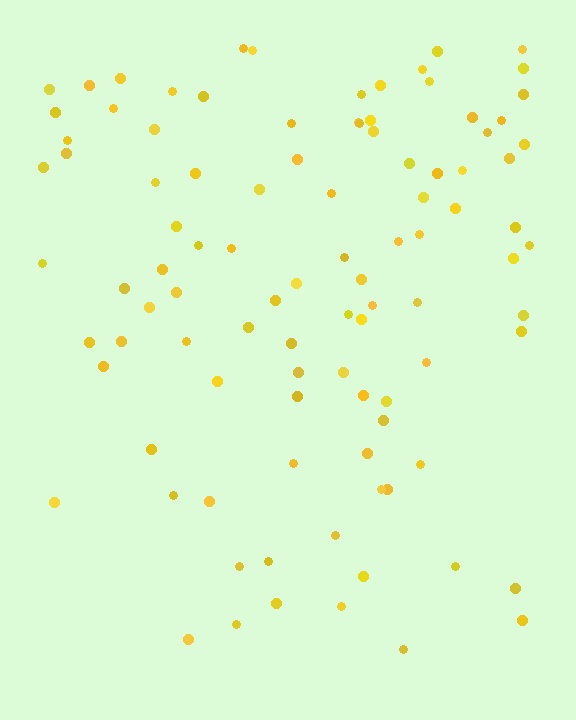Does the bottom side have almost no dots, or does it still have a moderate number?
Still a moderate number, just noticeably fewer than the top.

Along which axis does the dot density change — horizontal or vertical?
Vertical.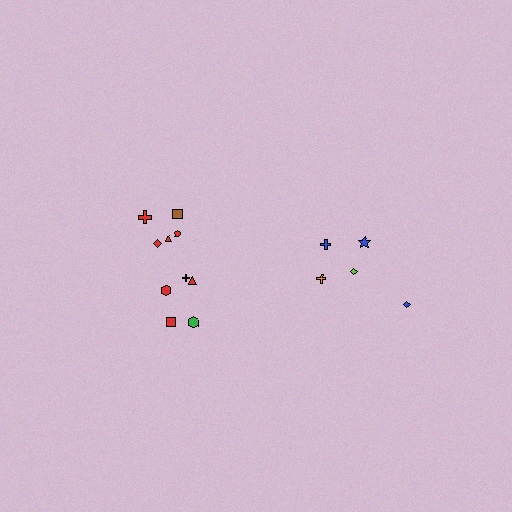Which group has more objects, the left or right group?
The left group.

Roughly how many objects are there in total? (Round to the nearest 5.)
Roughly 15 objects in total.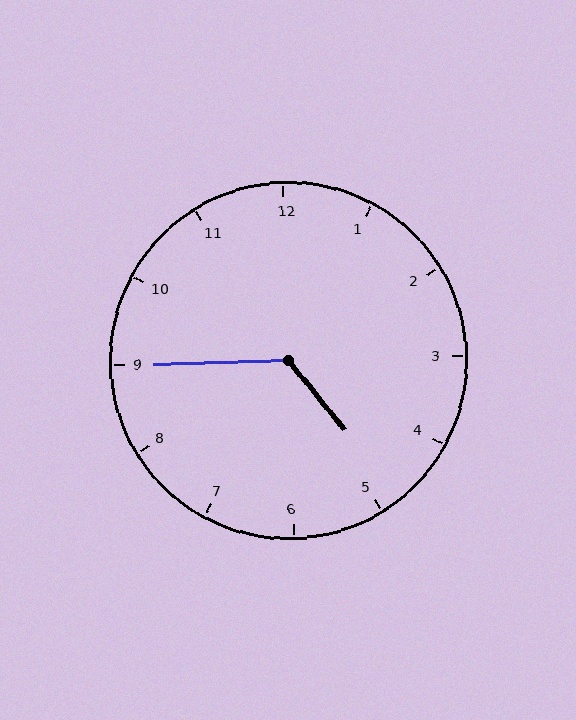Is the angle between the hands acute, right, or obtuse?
It is obtuse.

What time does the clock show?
4:45.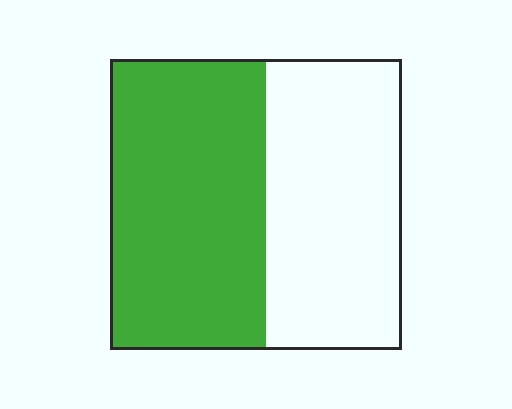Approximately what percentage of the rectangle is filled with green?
Approximately 55%.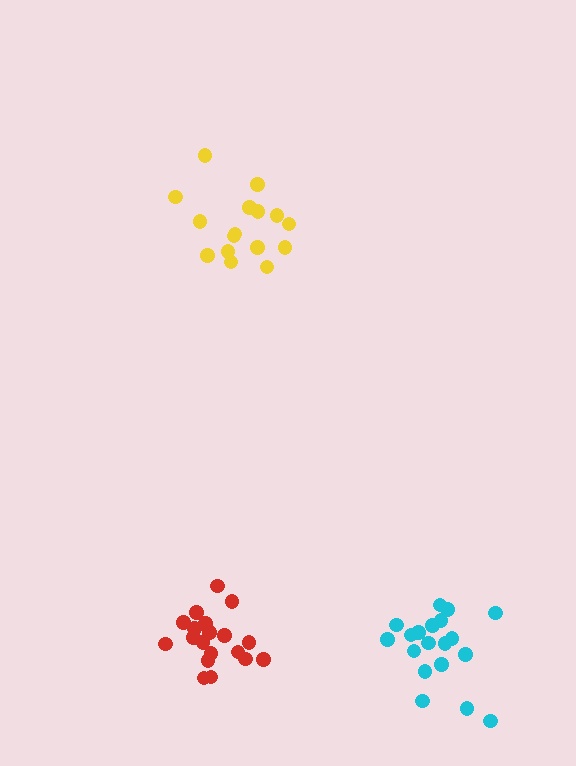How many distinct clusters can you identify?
There are 3 distinct clusters.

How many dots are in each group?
Group 1: 16 dots, Group 2: 19 dots, Group 3: 19 dots (54 total).